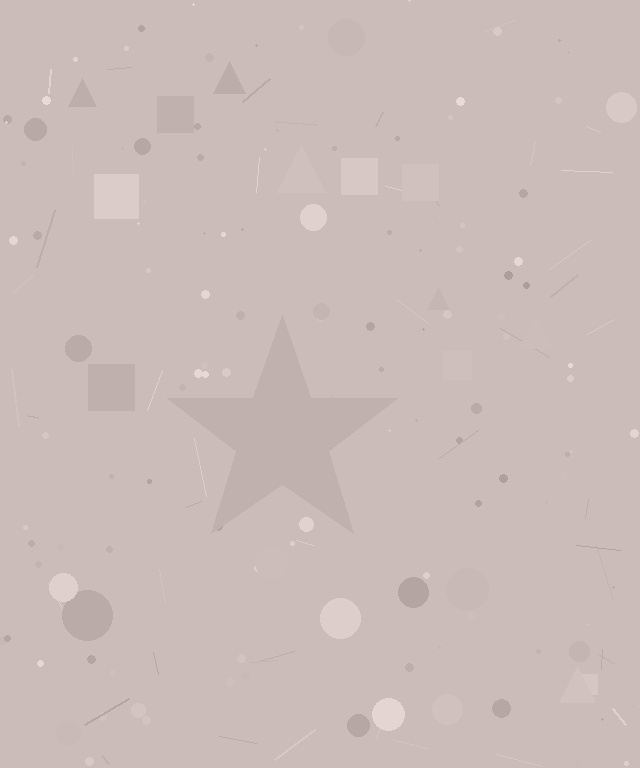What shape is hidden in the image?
A star is hidden in the image.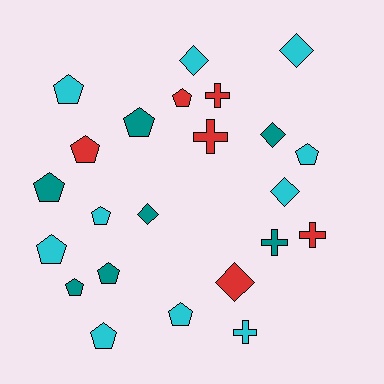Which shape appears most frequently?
Pentagon, with 12 objects.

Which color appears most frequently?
Cyan, with 10 objects.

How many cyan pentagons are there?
There are 6 cyan pentagons.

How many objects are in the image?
There are 23 objects.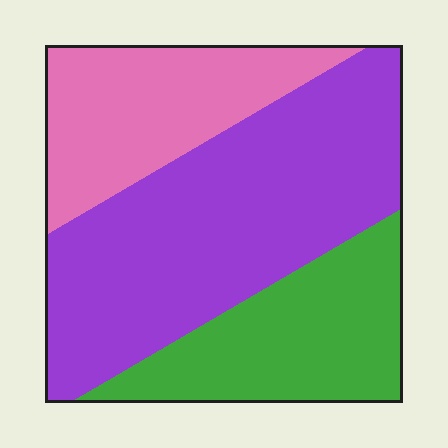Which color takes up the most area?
Purple, at roughly 50%.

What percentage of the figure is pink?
Pink takes up about one quarter (1/4) of the figure.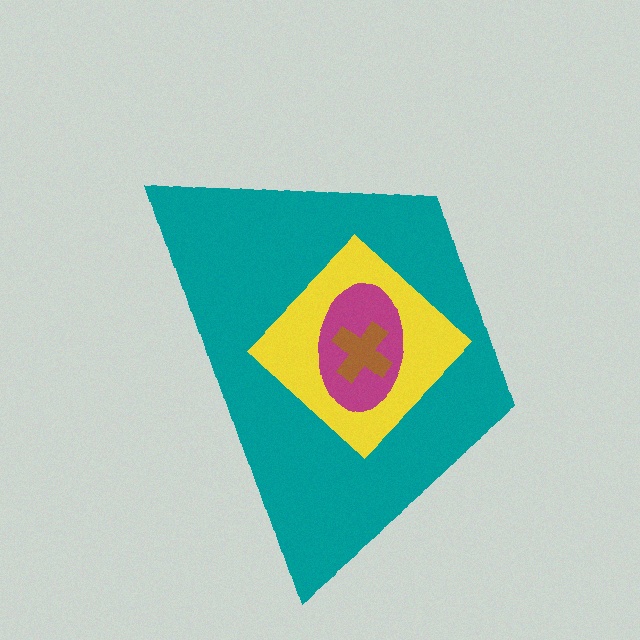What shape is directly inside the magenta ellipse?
The brown cross.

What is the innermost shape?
The brown cross.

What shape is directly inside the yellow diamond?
The magenta ellipse.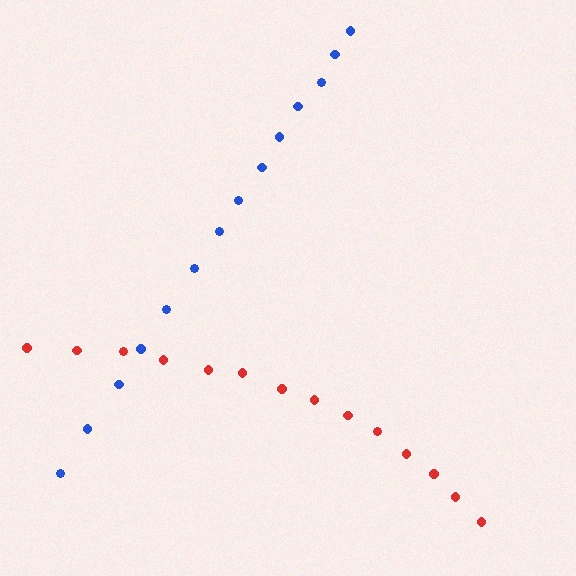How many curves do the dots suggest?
There are 2 distinct paths.